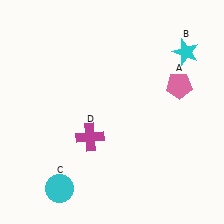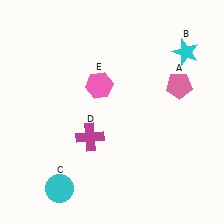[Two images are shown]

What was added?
A pink hexagon (E) was added in Image 2.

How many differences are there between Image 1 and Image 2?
There is 1 difference between the two images.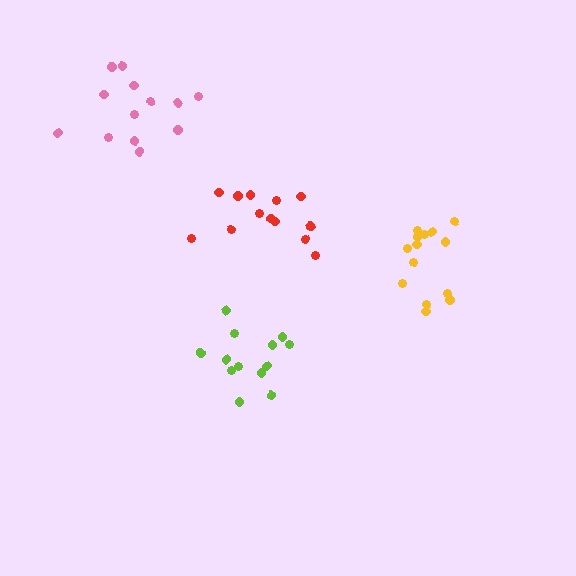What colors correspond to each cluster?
The clusters are colored: pink, red, lime, yellow.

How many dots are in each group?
Group 1: 13 dots, Group 2: 13 dots, Group 3: 13 dots, Group 4: 14 dots (53 total).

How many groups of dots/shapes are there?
There are 4 groups.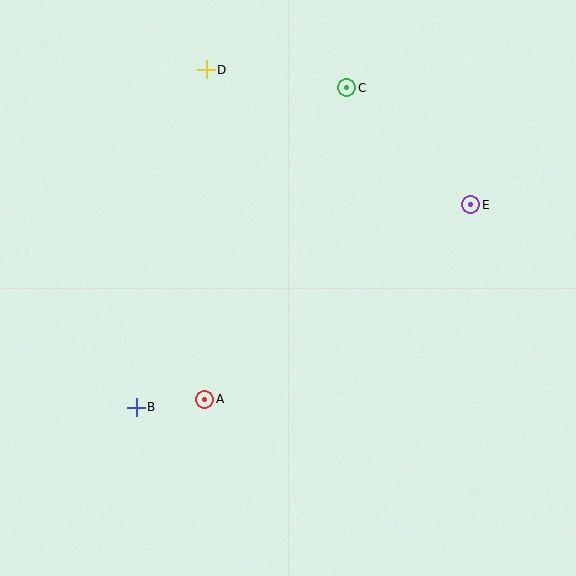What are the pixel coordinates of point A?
Point A is at (205, 399).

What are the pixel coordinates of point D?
Point D is at (206, 70).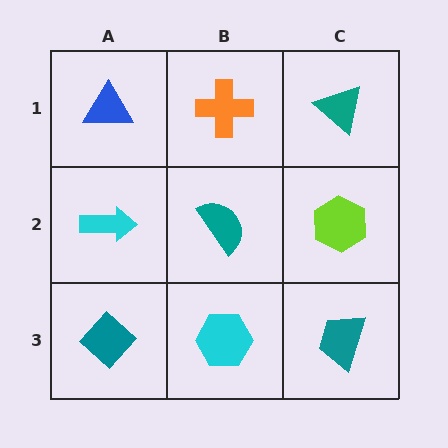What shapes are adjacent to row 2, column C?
A teal triangle (row 1, column C), a teal trapezoid (row 3, column C), a teal semicircle (row 2, column B).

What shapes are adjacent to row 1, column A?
A cyan arrow (row 2, column A), an orange cross (row 1, column B).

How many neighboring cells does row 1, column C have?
2.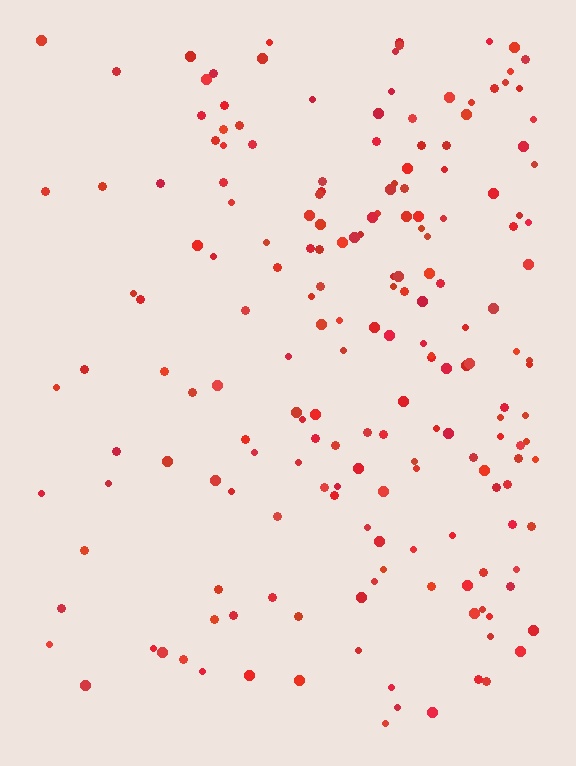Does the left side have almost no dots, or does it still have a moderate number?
Still a moderate number, just noticeably fewer than the right.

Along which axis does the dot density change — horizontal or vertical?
Horizontal.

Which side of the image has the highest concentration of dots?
The right.